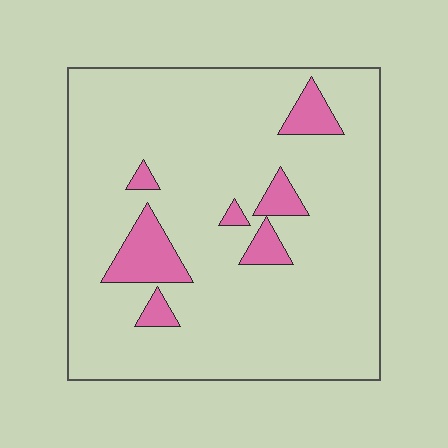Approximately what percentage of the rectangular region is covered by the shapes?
Approximately 10%.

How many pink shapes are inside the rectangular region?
7.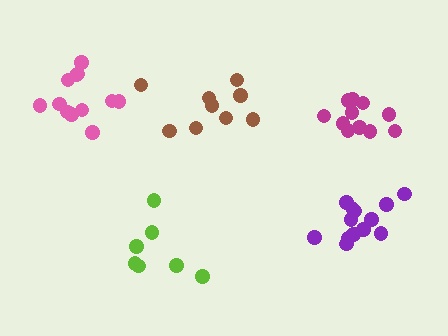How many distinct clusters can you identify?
There are 5 distinct clusters.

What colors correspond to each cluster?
The clusters are colored: purple, pink, lime, brown, magenta.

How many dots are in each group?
Group 1: 13 dots, Group 2: 12 dots, Group 3: 7 dots, Group 4: 9 dots, Group 5: 11 dots (52 total).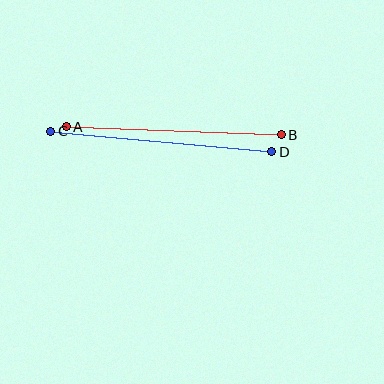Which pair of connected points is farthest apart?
Points C and D are farthest apart.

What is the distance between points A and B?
The distance is approximately 215 pixels.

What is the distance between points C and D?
The distance is approximately 222 pixels.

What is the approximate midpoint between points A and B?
The midpoint is at approximately (174, 131) pixels.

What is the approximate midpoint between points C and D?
The midpoint is at approximately (161, 141) pixels.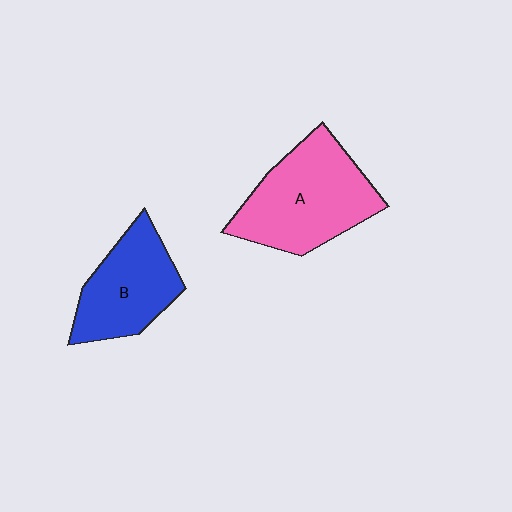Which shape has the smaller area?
Shape B (blue).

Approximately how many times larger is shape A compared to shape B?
Approximately 1.3 times.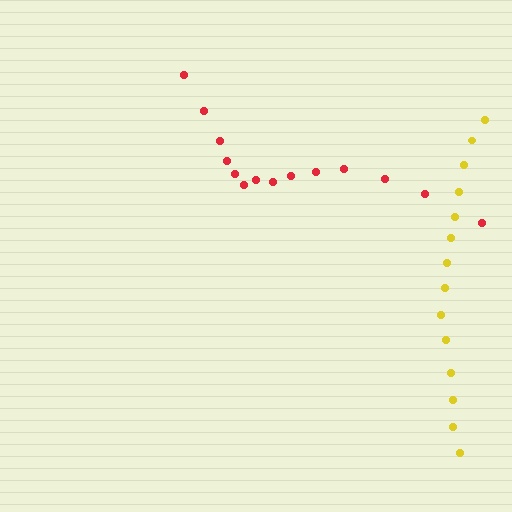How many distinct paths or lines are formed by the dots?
There are 2 distinct paths.